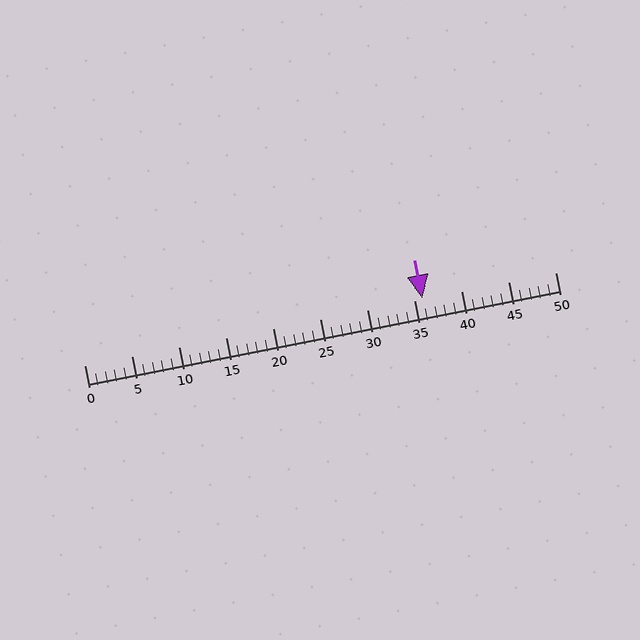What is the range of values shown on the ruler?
The ruler shows values from 0 to 50.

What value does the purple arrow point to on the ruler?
The purple arrow points to approximately 36.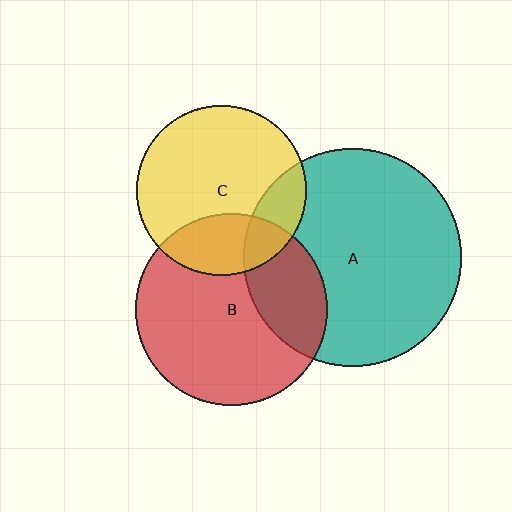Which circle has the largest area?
Circle A (teal).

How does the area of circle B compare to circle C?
Approximately 1.3 times.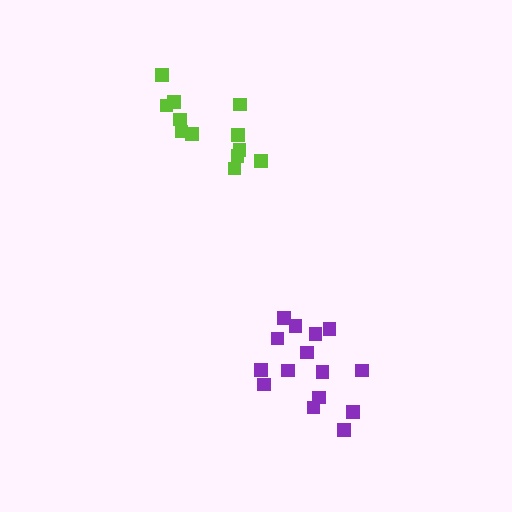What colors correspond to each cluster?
The clusters are colored: purple, lime.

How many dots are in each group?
Group 1: 15 dots, Group 2: 12 dots (27 total).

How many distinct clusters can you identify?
There are 2 distinct clusters.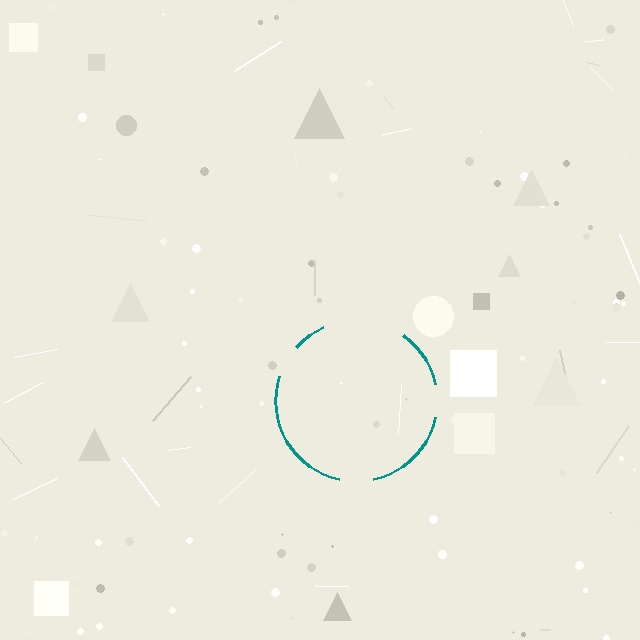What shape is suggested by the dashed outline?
The dashed outline suggests a circle.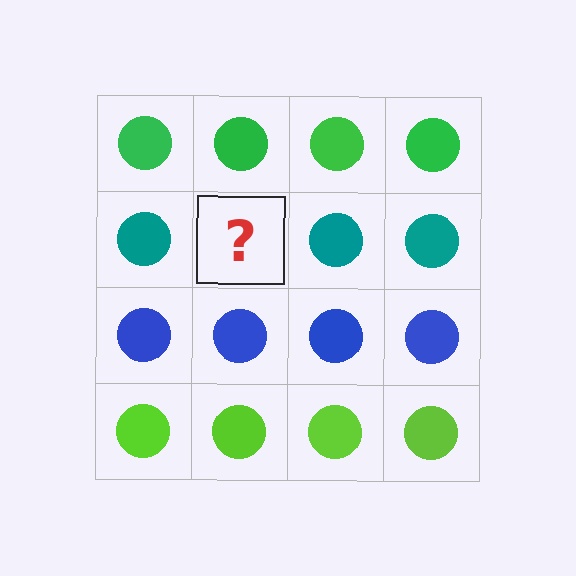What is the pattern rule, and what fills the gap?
The rule is that each row has a consistent color. The gap should be filled with a teal circle.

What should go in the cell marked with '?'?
The missing cell should contain a teal circle.